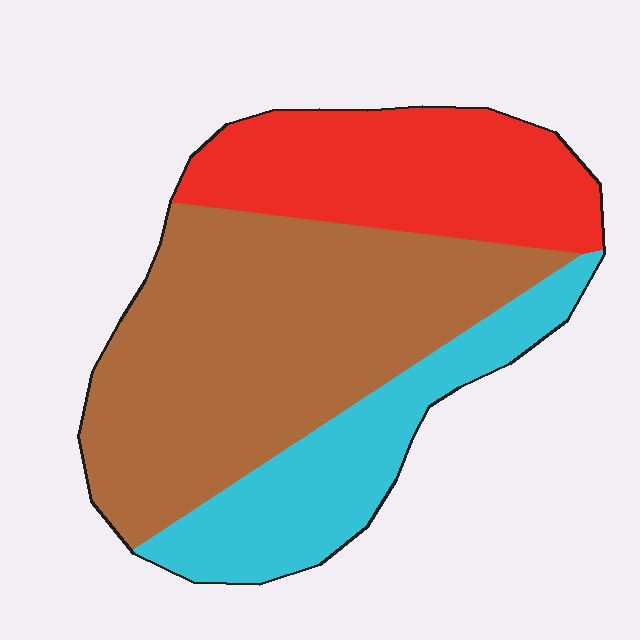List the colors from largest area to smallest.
From largest to smallest: brown, red, cyan.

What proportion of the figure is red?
Red covers roughly 25% of the figure.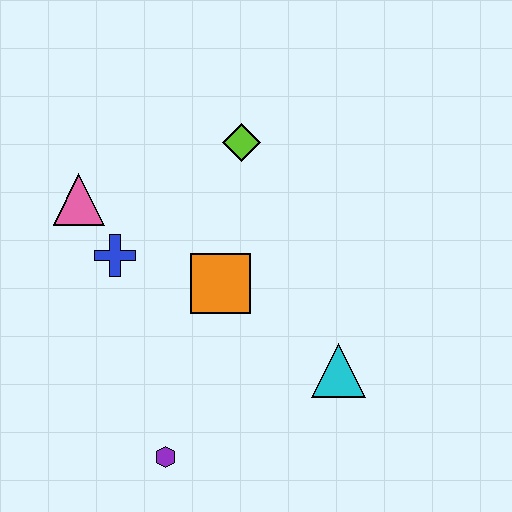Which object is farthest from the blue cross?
The cyan triangle is farthest from the blue cross.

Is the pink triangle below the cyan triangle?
No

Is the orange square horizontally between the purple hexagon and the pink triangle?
No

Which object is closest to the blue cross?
The pink triangle is closest to the blue cross.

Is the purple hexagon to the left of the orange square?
Yes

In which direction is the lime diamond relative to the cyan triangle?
The lime diamond is above the cyan triangle.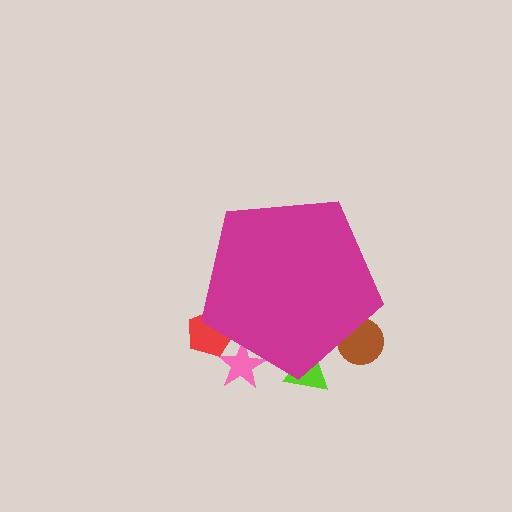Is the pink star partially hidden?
Yes, the pink star is partially hidden behind the magenta pentagon.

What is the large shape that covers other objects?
A magenta pentagon.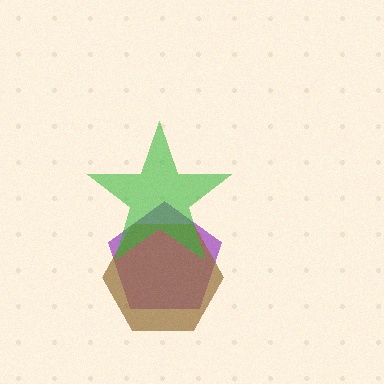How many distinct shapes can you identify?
There are 3 distinct shapes: a purple pentagon, a brown hexagon, a green star.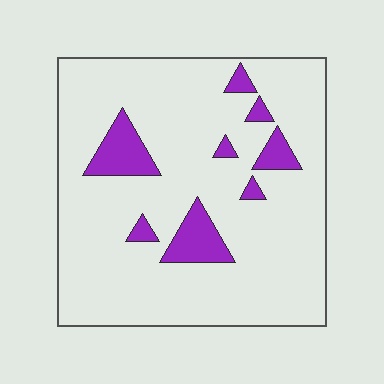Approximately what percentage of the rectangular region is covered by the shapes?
Approximately 10%.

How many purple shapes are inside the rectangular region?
8.